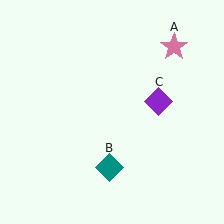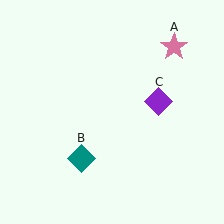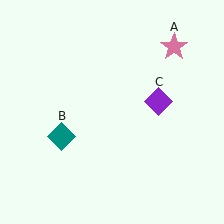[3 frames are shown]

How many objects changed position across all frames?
1 object changed position: teal diamond (object B).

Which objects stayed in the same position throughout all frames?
Pink star (object A) and purple diamond (object C) remained stationary.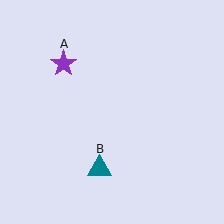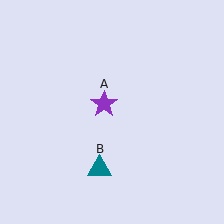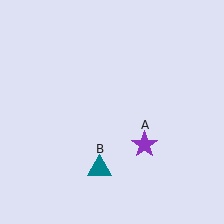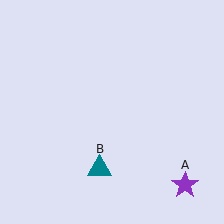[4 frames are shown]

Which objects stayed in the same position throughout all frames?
Teal triangle (object B) remained stationary.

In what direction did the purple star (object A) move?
The purple star (object A) moved down and to the right.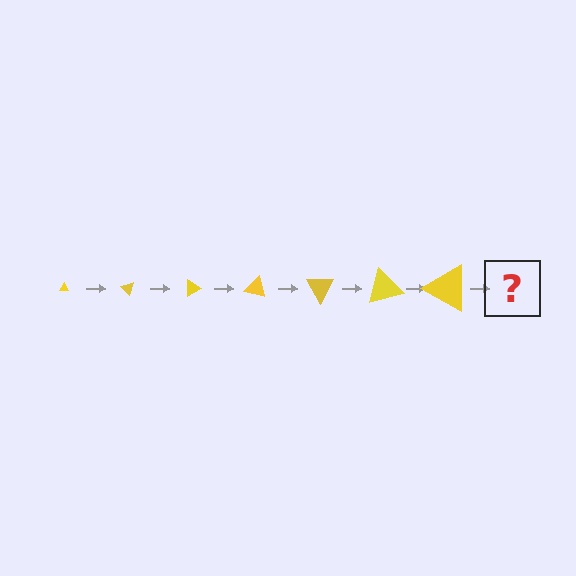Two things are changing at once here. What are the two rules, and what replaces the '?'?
The two rules are that the triangle grows larger each step and it rotates 45 degrees each step. The '?' should be a triangle, larger than the previous one and rotated 315 degrees from the start.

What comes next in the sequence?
The next element should be a triangle, larger than the previous one and rotated 315 degrees from the start.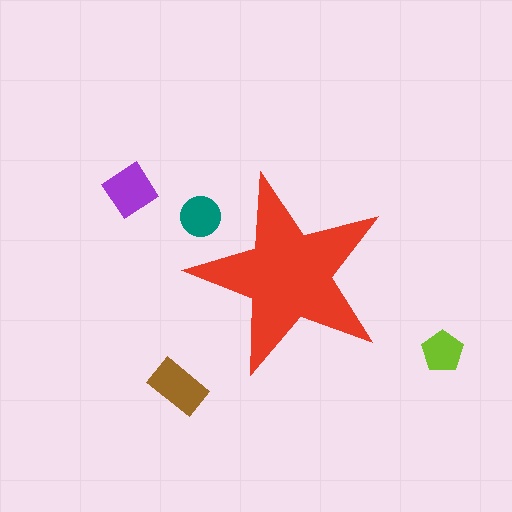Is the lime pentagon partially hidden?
No, the lime pentagon is fully visible.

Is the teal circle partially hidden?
Yes, the teal circle is partially hidden behind the red star.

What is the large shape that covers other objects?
A red star.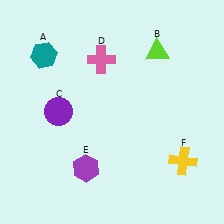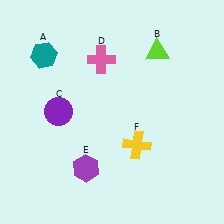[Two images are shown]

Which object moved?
The yellow cross (F) moved left.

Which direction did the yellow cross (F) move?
The yellow cross (F) moved left.